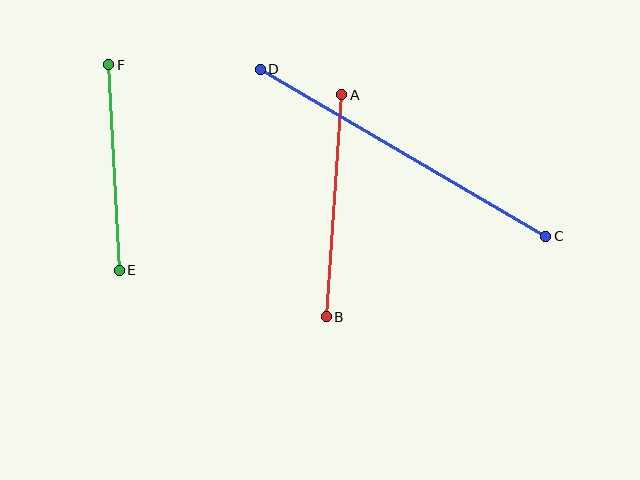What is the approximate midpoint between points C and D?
The midpoint is at approximately (403, 153) pixels.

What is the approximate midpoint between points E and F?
The midpoint is at approximately (114, 167) pixels.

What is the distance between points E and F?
The distance is approximately 206 pixels.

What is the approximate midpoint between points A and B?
The midpoint is at approximately (334, 206) pixels.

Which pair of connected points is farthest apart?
Points C and D are farthest apart.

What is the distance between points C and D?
The distance is approximately 331 pixels.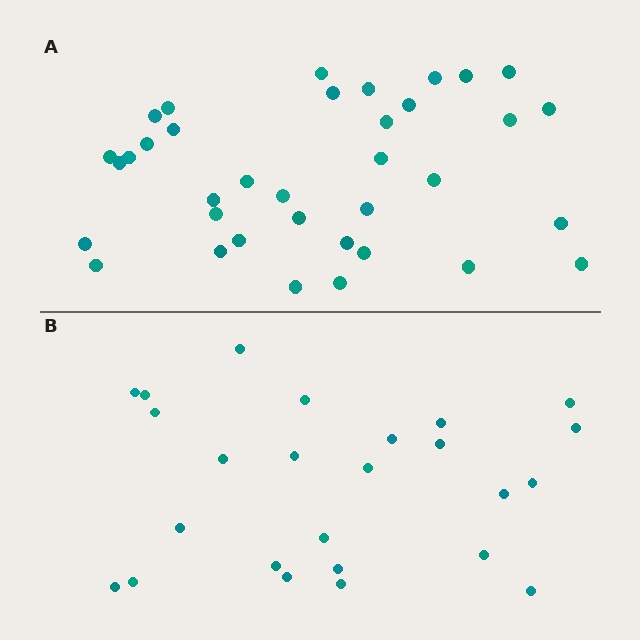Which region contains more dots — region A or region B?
Region A (the top region) has more dots.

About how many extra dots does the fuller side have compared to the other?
Region A has roughly 12 or so more dots than region B.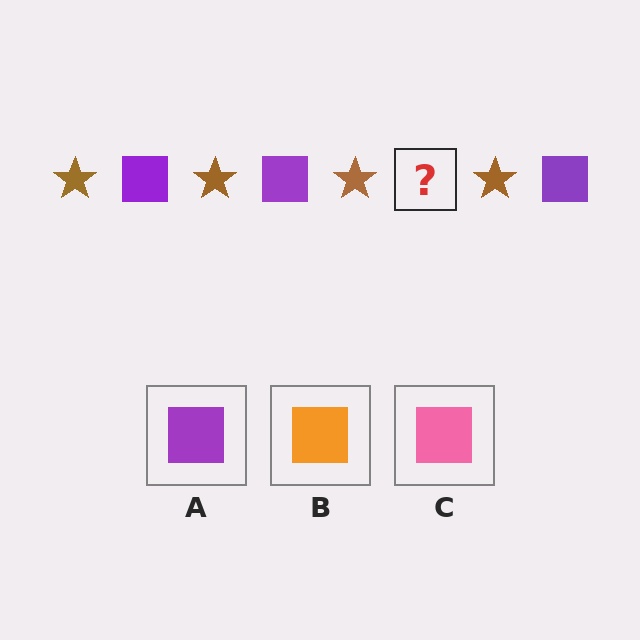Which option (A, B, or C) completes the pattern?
A.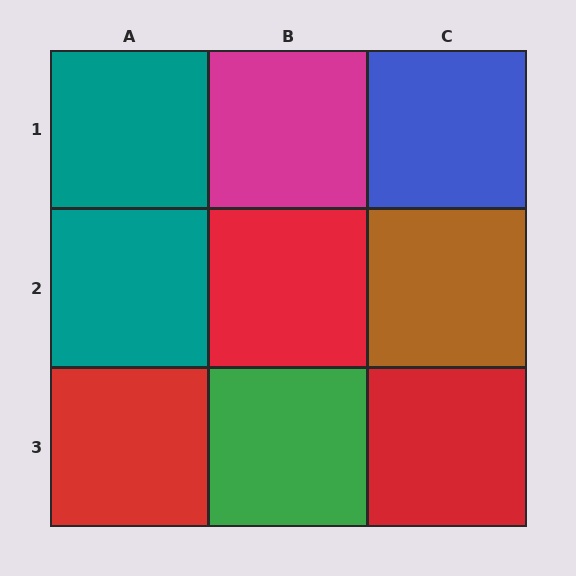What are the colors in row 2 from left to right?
Teal, red, brown.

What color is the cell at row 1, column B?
Magenta.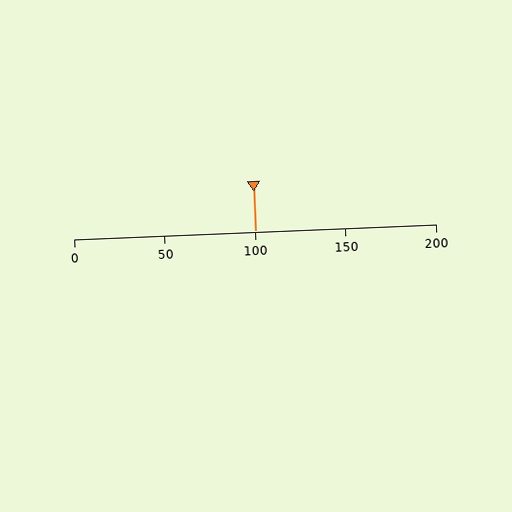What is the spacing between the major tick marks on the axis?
The major ticks are spaced 50 apart.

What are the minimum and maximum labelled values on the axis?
The axis runs from 0 to 200.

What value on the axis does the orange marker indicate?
The marker indicates approximately 100.